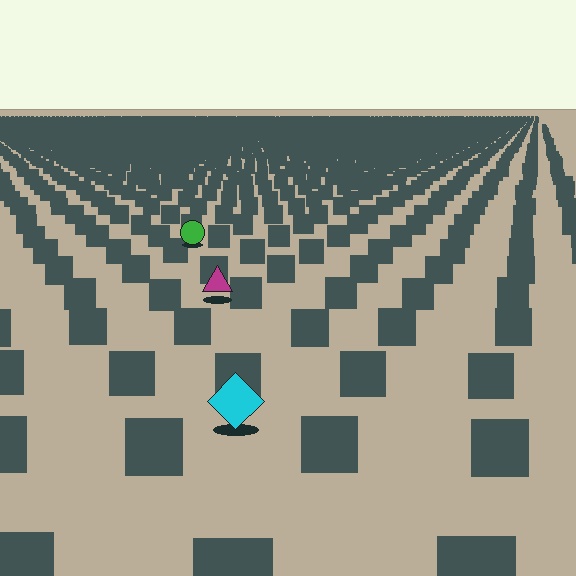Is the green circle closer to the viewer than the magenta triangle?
No. The magenta triangle is closer — you can tell from the texture gradient: the ground texture is coarser near it.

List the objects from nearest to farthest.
From nearest to farthest: the cyan diamond, the magenta triangle, the green circle.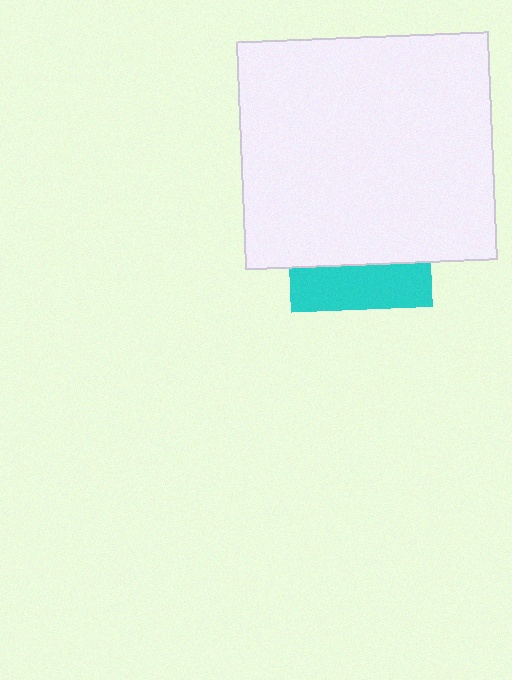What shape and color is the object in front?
The object in front is a white rectangle.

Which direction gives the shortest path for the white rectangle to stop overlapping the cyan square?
Moving up gives the shortest separation.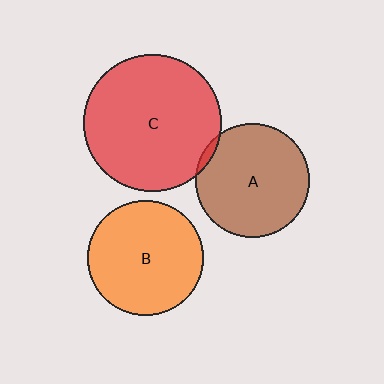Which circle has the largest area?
Circle C (red).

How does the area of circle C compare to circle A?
Approximately 1.4 times.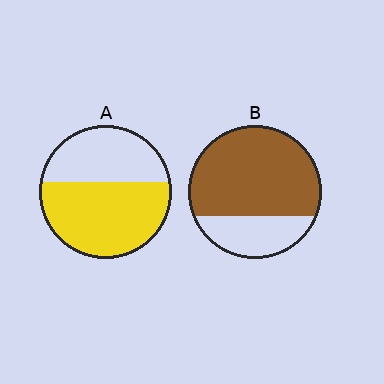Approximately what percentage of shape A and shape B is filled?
A is approximately 60% and B is approximately 70%.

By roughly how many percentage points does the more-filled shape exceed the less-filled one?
By roughly 15 percentage points (B over A).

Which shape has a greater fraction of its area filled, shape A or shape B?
Shape B.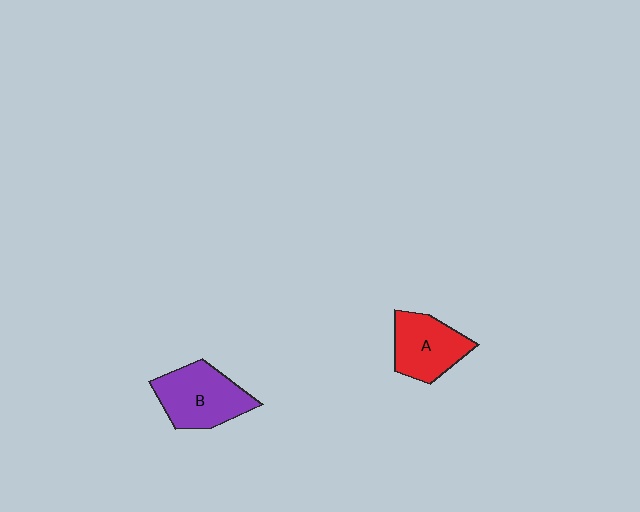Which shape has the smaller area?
Shape A (red).